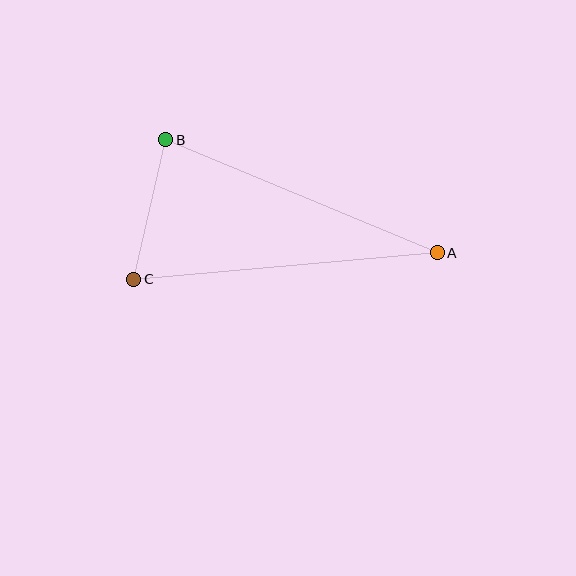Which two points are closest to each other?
Points B and C are closest to each other.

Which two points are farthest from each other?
Points A and C are farthest from each other.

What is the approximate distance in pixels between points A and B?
The distance between A and B is approximately 294 pixels.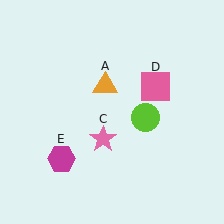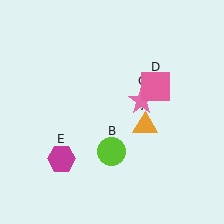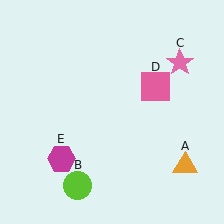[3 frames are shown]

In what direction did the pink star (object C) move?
The pink star (object C) moved up and to the right.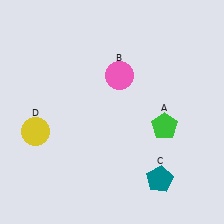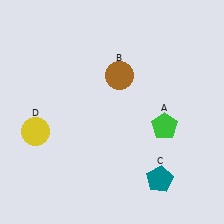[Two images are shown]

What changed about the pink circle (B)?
In Image 1, B is pink. In Image 2, it changed to brown.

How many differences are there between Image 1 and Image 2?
There is 1 difference between the two images.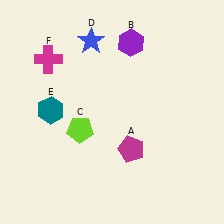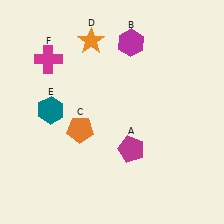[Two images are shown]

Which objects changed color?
B changed from purple to magenta. C changed from lime to orange. D changed from blue to orange.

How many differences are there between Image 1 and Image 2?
There are 3 differences between the two images.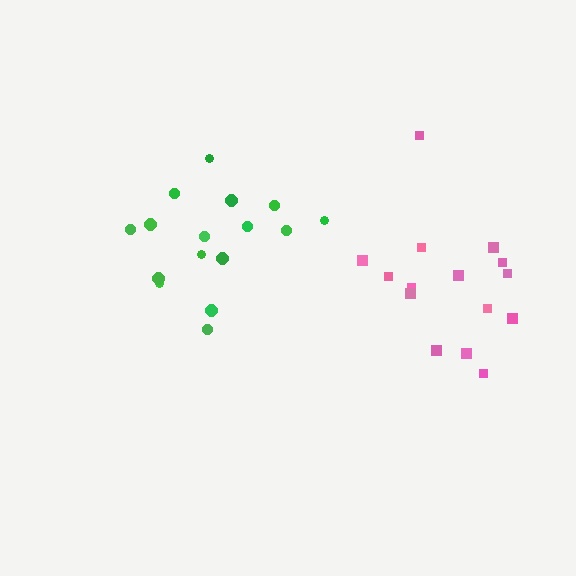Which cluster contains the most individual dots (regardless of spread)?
Green (16).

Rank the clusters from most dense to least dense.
green, pink.